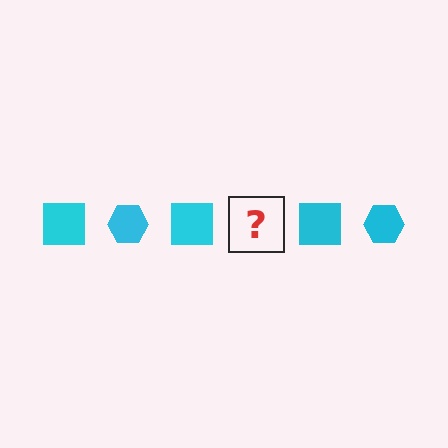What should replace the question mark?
The question mark should be replaced with a cyan hexagon.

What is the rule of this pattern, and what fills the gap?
The rule is that the pattern cycles through square, hexagon shapes in cyan. The gap should be filled with a cyan hexagon.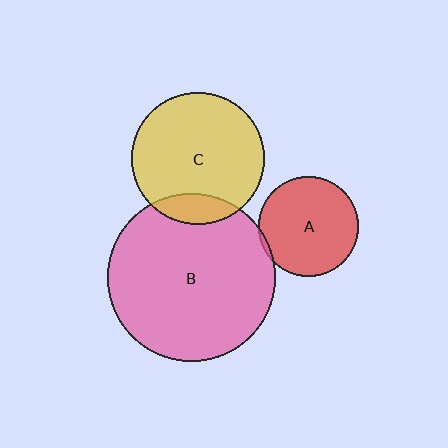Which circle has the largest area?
Circle B (pink).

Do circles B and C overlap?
Yes.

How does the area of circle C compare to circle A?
Approximately 1.8 times.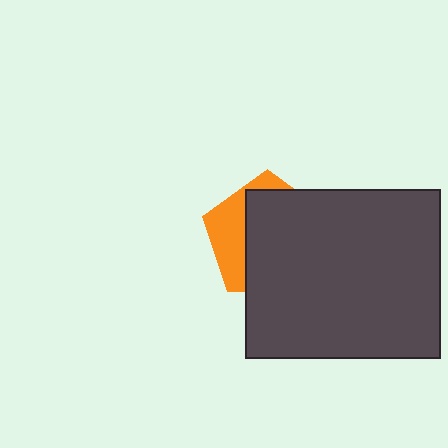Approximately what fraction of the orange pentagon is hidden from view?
Roughly 68% of the orange pentagon is hidden behind the dark gray rectangle.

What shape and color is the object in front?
The object in front is a dark gray rectangle.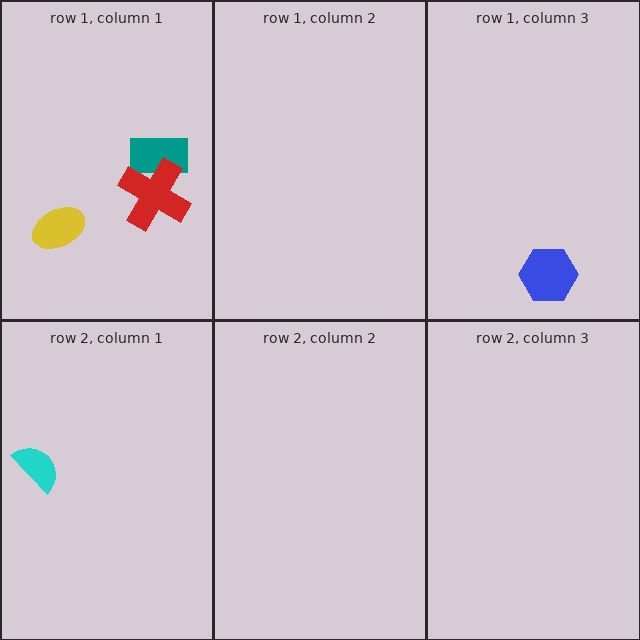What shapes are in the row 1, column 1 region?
The teal rectangle, the yellow ellipse, the red cross.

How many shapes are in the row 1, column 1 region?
3.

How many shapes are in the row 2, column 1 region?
1.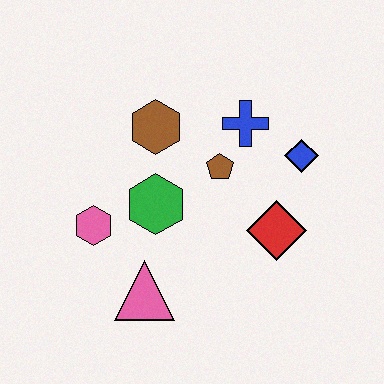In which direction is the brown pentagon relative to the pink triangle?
The brown pentagon is above the pink triangle.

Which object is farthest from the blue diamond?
The pink hexagon is farthest from the blue diamond.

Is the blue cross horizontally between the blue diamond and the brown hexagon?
Yes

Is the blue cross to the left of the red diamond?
Yes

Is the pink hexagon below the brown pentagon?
Yes